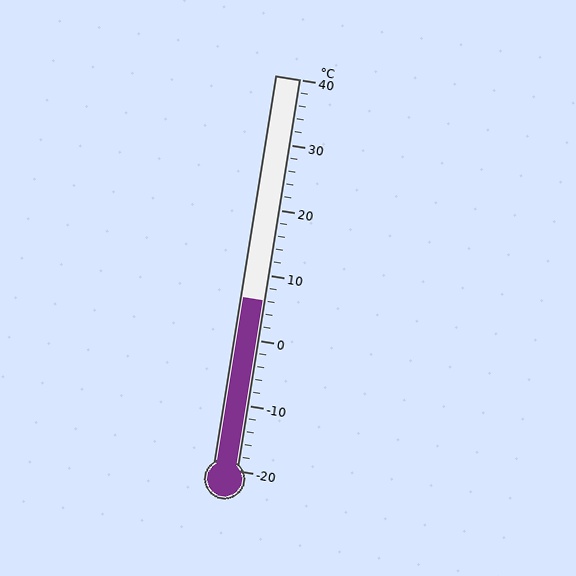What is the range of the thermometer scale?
The thermometer scale ranges from -20°C to 40°C.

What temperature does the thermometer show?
The thermometer shows approximately 6°C.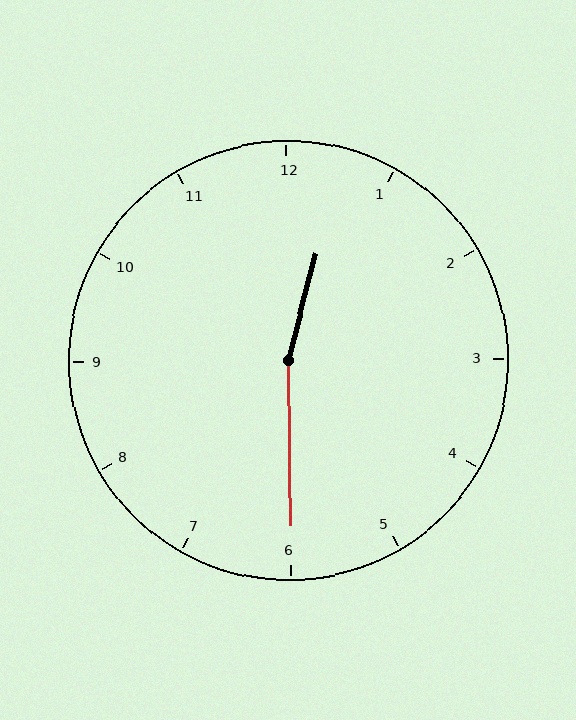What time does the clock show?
12:30.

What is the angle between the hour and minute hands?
Approximately 165 degrees.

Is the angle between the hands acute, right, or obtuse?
It is obtuse.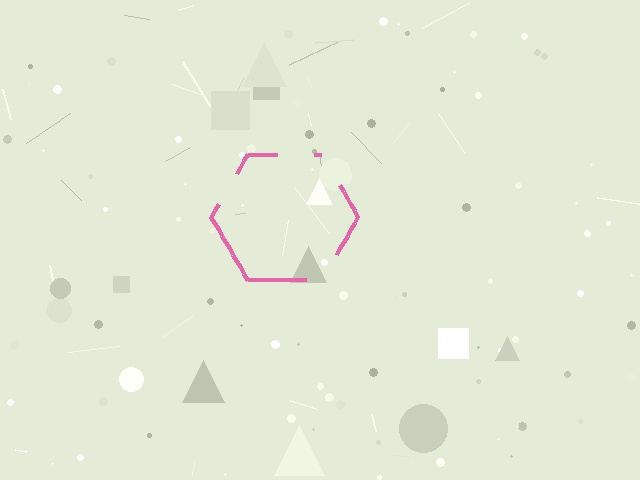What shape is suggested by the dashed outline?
The dashed outline suggests a hexagon.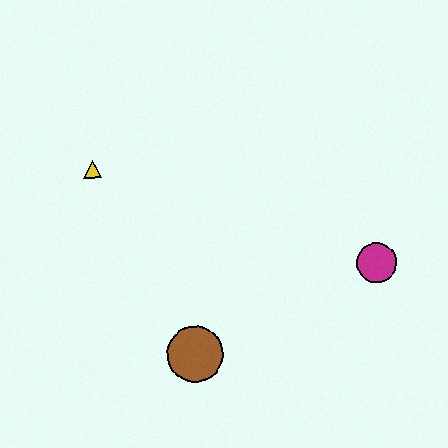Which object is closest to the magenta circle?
The brown circle is closest to the magenta circle.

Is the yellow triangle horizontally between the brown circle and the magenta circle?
No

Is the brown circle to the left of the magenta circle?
Yes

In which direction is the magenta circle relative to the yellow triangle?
The magenta circle is to the right of the yellow triangle.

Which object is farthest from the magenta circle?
The yellow triangle is farthest from the magenta circle.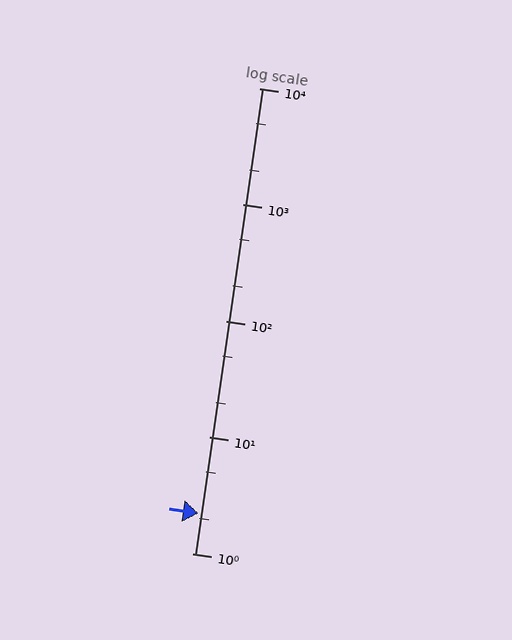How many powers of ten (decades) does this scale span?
The scale spans 4 decades, from 1 to 10000.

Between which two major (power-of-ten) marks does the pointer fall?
The pointer is between 1 and 10.